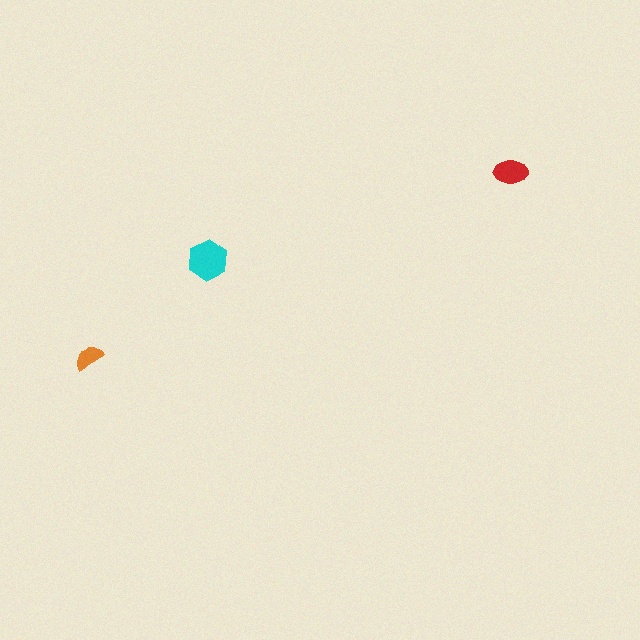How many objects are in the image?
There are 3 objects in the image.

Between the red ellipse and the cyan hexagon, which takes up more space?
The cyan hexagon.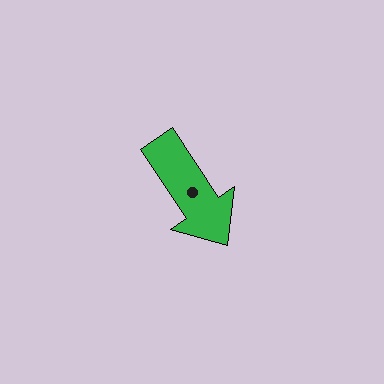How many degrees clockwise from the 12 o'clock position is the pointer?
Approximately 146 degrees.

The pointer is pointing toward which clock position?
Roughly 5 o'clock.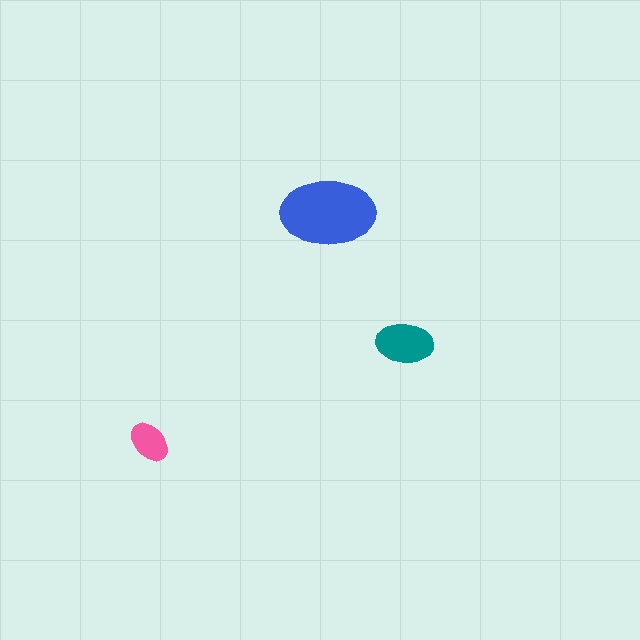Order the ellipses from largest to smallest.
the blue one, the teal one, the pink one.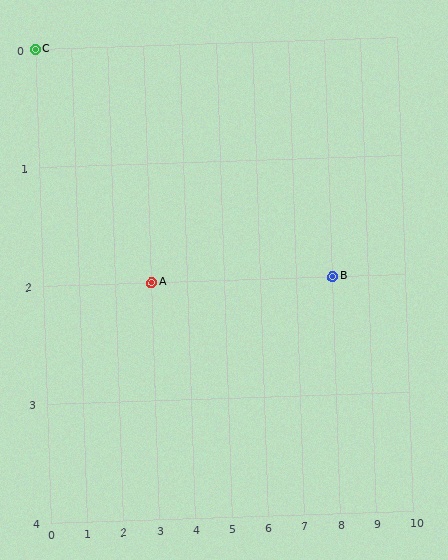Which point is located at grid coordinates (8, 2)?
Point B is at (8, 2).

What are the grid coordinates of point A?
Point A is at grid coordinates (3, 2).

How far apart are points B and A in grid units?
Points B and A are 5 columns apart.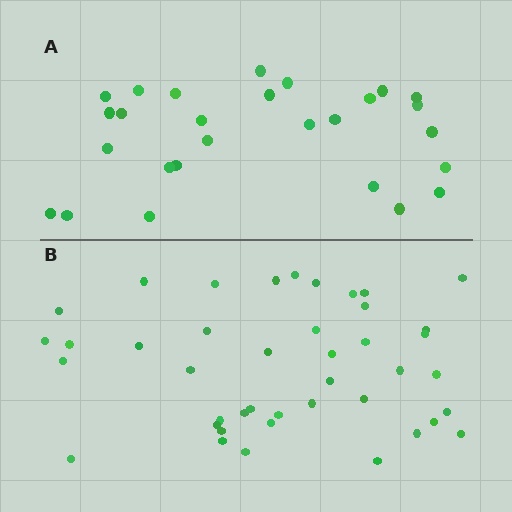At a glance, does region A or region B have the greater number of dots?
Region B (the bottom region) has more dots.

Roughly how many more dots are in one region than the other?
Region B has approximately 15 more dots than region A.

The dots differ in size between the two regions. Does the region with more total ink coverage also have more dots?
No. Region A has more total ink coverage because its dots are larger, but region B actually contains more individual dots. Total area can be misleading — the number of items is what matters here.